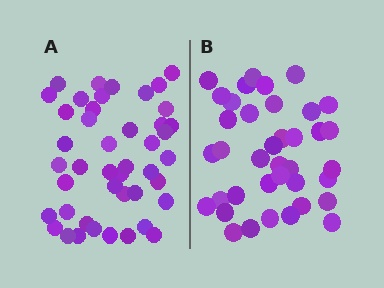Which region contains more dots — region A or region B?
Region A (the left region) has more dots.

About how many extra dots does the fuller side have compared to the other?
Region A has about 6 more dots than region B.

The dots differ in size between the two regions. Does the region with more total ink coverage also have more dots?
No. Region B has more total ink coverage because its dots are larger, but region A actually contains more individual dots. Total area can be misleading — the number of items is what matters here.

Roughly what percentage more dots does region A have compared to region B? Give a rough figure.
About 15% more.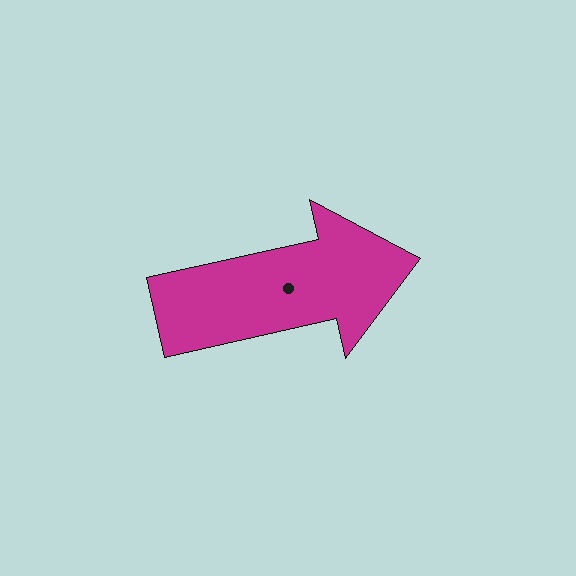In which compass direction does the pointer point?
East.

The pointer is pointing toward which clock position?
Roughly 3 o'clock.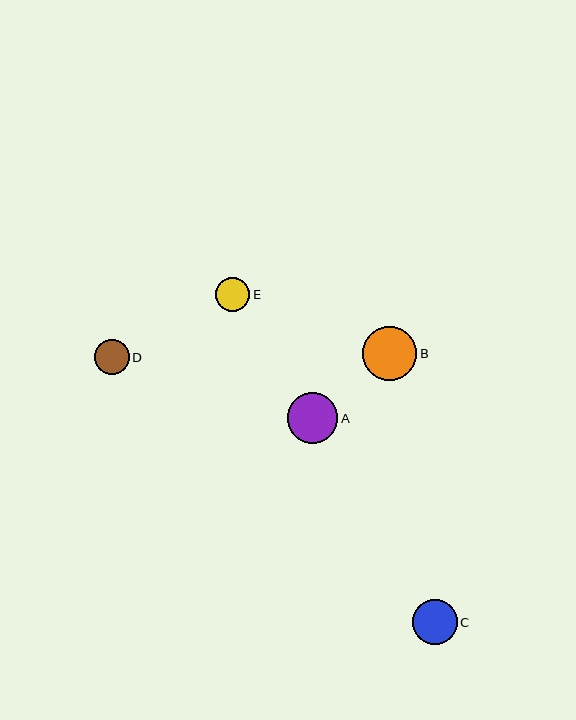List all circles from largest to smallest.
From largest to smallest: B, A, C, D, E.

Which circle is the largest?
Circle B is the largest with a size of approximately 54 pixels.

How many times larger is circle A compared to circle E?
Circle A is approximately 1.5 times the size of circle E.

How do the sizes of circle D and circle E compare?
Circle D and circle E are approximately the same size.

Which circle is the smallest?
Circle E is the smallest with a size of approximately 34 pixels.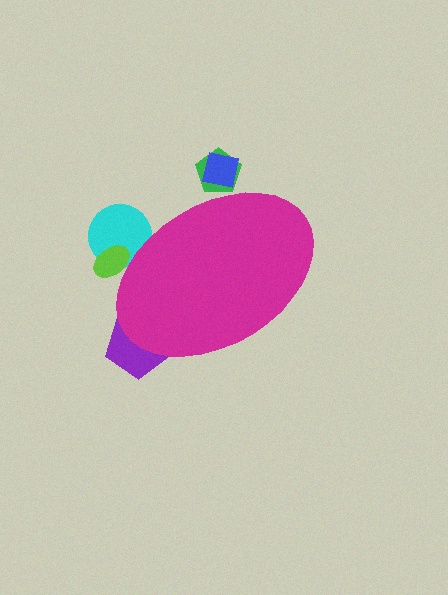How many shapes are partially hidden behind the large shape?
5 shapes are partially hidden.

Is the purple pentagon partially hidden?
Yes, the purple pentagon is partially hidden behind the magenta ellipse.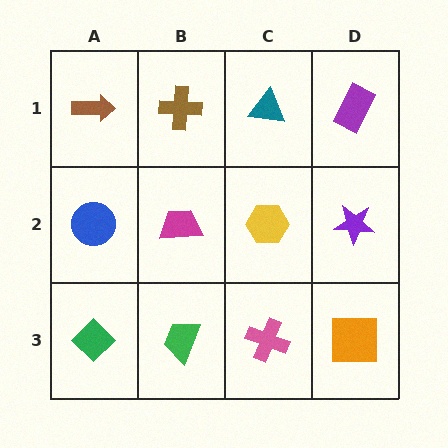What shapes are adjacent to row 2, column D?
A purple rectangle (row 1, column D), an orange square (row 3, column D), a yellow hexagon (row 2, column C).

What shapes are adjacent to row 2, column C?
A teal triangle (row 1, column C), a pink cross (row 3, column C), a magenta trapezoid (row 2, column B), a purple star (row 2, column D).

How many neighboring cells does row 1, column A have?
2.